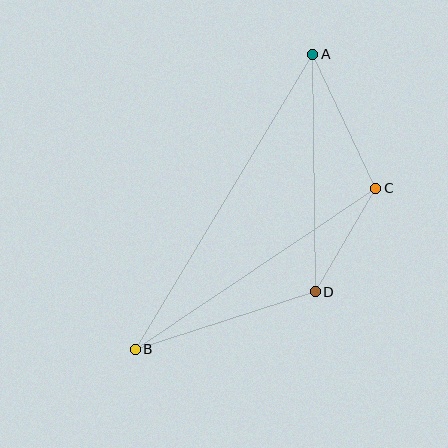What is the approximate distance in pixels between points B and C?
The distance between B and C is approximately 290 pixels.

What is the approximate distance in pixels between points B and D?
The distance between B and D is approximately 189 pixels.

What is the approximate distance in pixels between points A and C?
The distance between A and C is approximately 148 pixels.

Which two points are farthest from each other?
Points A and B are farthest from each other.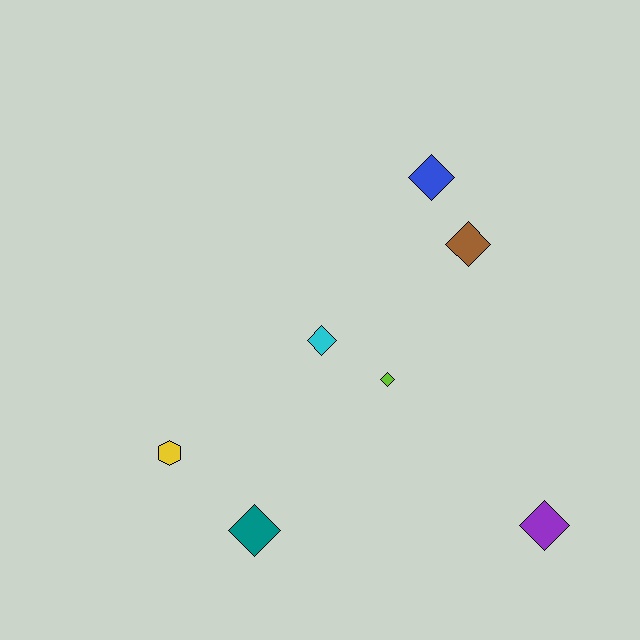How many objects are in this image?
There are 7 objects.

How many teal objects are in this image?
There is 1 teal object.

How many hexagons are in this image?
There is 1 hexagon.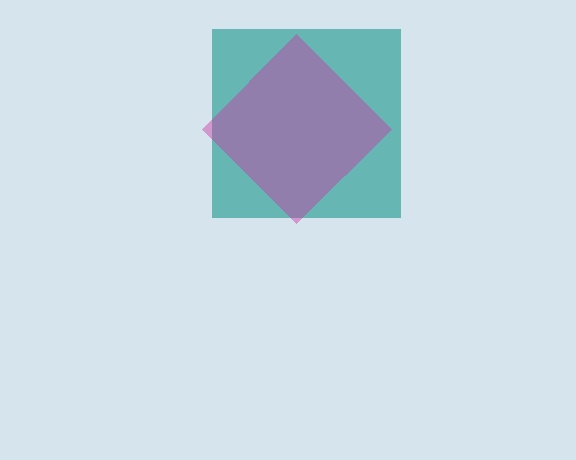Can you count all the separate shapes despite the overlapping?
Yes, there are 2 separate shapes.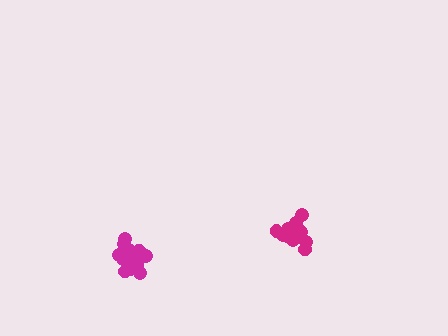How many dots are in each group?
Group 1: 14 dots, Group 2: 15 dots (29 total).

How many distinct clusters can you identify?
There are 2 distinct clusters.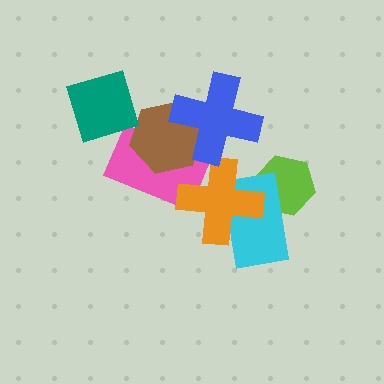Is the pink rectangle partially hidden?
Yes, it is partially covered by another shape.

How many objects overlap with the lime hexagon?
2 objects overlap with the lime hexagon.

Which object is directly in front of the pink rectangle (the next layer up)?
The brown hexagon is directly in front of the pink rectangle.